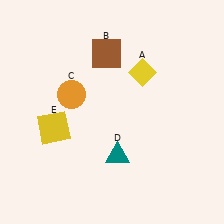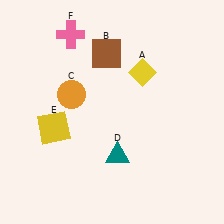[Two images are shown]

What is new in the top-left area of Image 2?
A pink cross (F) was added in the top-left area of Image 2.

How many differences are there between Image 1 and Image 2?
There is 1 difference between the two images.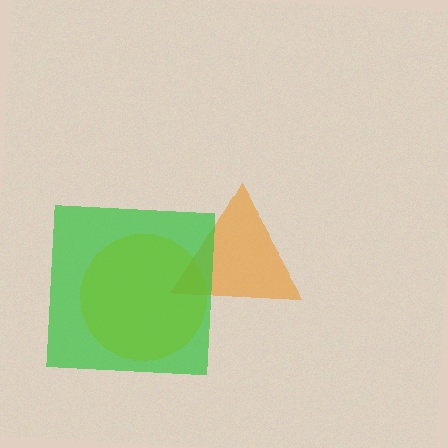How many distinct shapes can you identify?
There are 3 distinct shapes: a yellow circle, an orange triangle, a green square.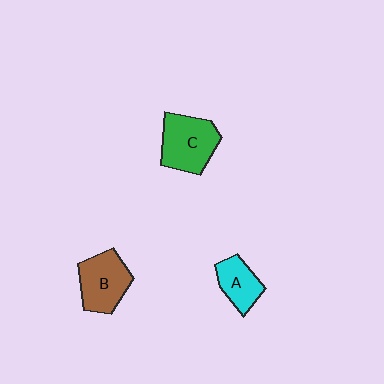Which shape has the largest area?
Shape C (green).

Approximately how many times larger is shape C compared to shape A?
Approximately 1.6 times.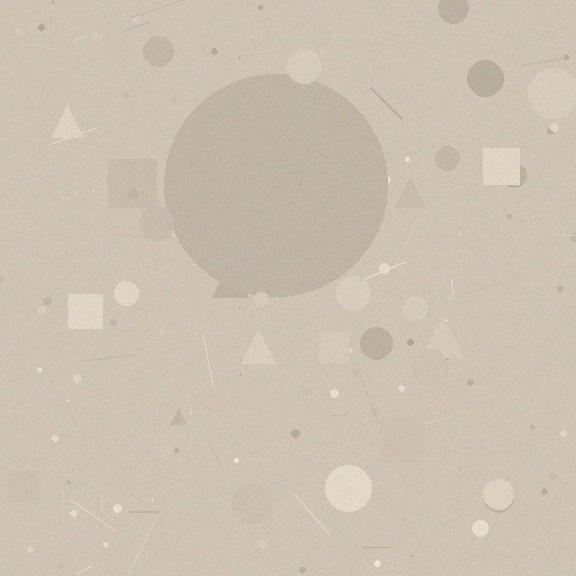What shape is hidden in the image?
A circle is hidden in the image.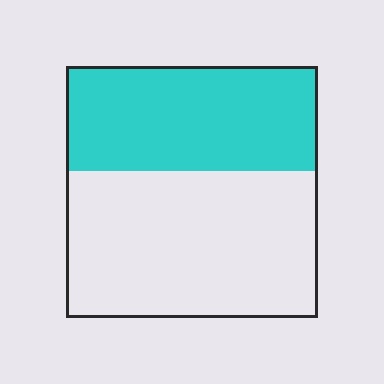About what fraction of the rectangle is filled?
About two fifths (2/5).